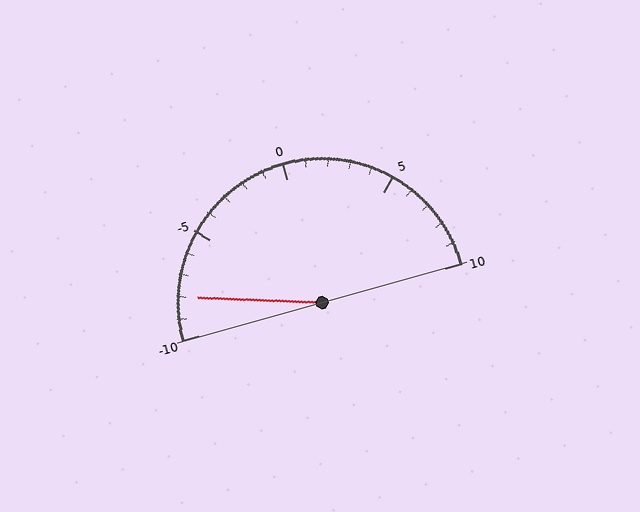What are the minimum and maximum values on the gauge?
The gauge ranges from -10 to 10.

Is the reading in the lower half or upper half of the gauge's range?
The reading is in the lower half of the range (-10 to 10).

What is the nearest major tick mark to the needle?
The nearest major tick mark is -10.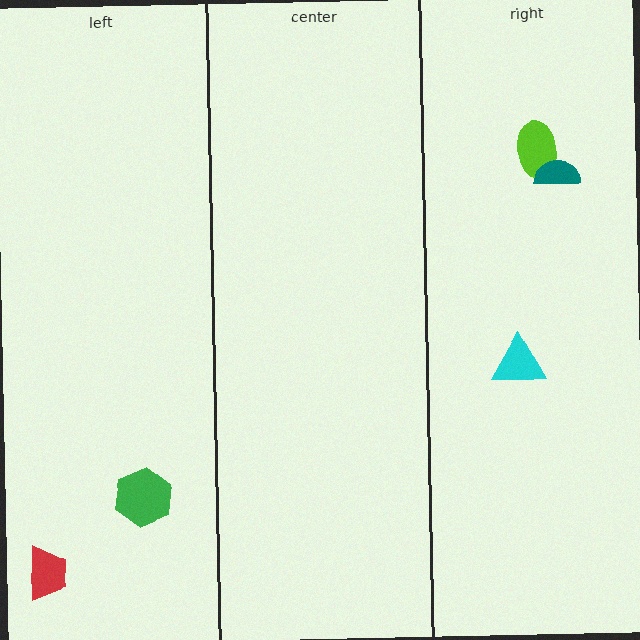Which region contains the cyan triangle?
The right region.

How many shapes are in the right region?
3.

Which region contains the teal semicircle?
The right region.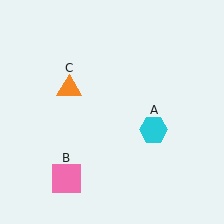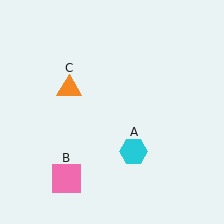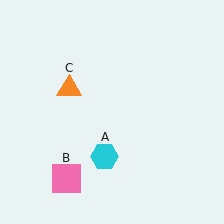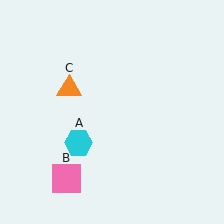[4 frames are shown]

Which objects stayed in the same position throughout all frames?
Pink square (object B) and orange triangle (object C) remained stationary.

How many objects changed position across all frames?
1 object changed position: cyan hexagon (object A).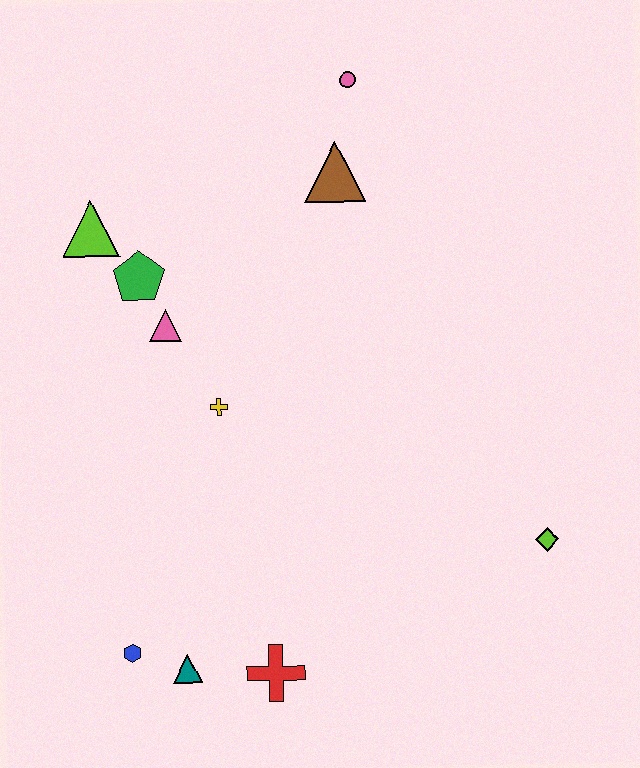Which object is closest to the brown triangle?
The pink circle is closest to the brown triangle.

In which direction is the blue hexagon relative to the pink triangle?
The blue hexagon is below the pink triangle.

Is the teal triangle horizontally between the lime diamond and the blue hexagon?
Yes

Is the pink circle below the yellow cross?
No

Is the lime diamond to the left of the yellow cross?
No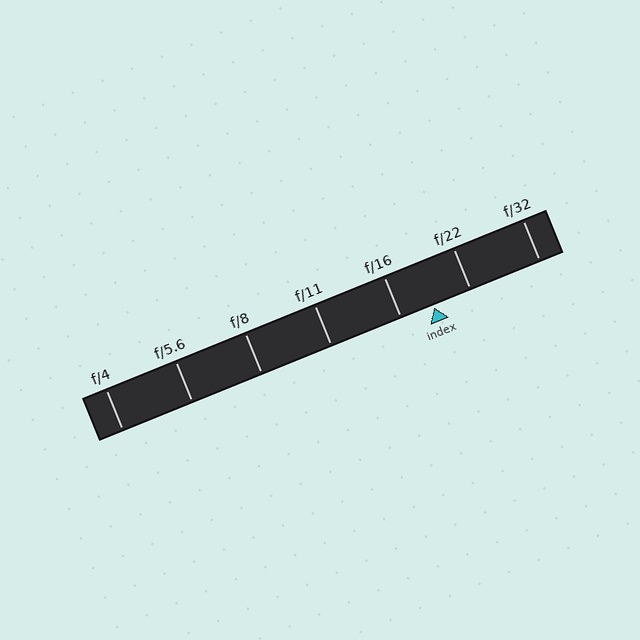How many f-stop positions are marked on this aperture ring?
There are 7 f-stop positions marked.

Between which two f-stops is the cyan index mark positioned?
The index mark is between f/16 and f/22.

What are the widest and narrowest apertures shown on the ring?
The widest aperture shown is f/4 and the narrowest is f/32.